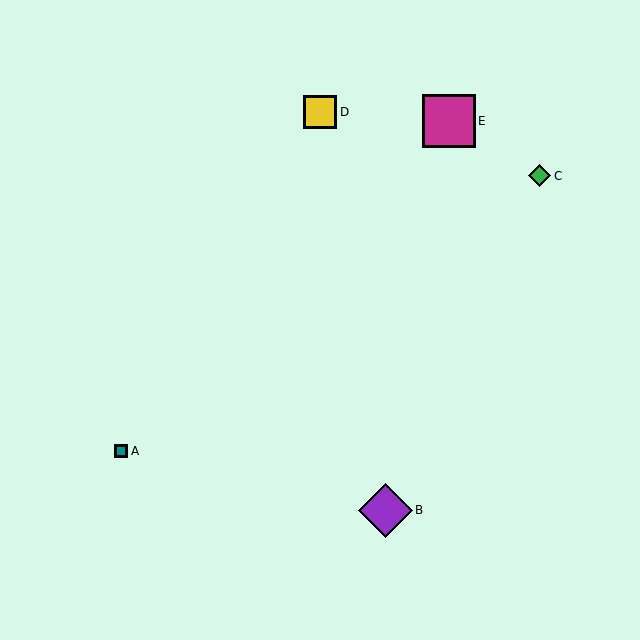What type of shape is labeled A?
Shape A is a teal square.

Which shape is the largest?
The purple diamond (labeled B) is the largest.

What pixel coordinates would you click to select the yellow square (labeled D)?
Click at (320, 112) to select the yellow square D.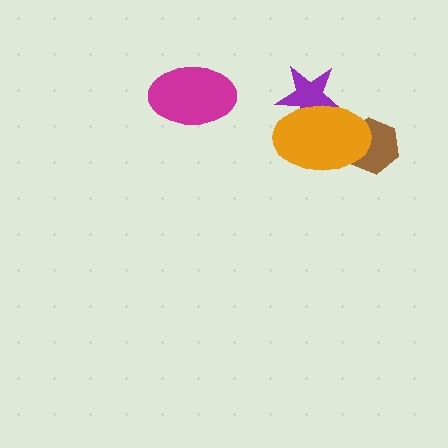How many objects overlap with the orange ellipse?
2 objects overlap with the orange ellipse.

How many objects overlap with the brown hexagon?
1 object overlaps with the brown hexagon.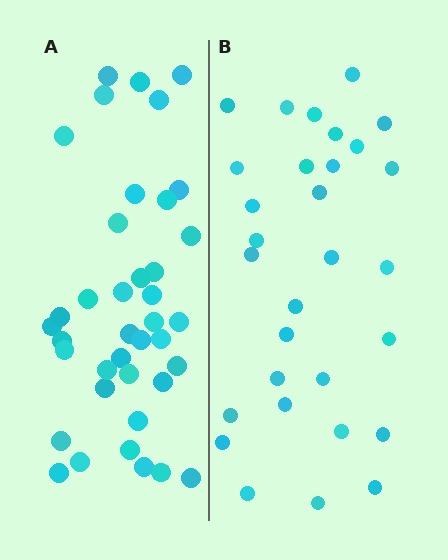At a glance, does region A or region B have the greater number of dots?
Region A (the left region) has more dots.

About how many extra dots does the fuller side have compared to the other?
Region A has roughly 8 or so more dots than region B.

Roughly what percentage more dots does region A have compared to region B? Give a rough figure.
About 30% more.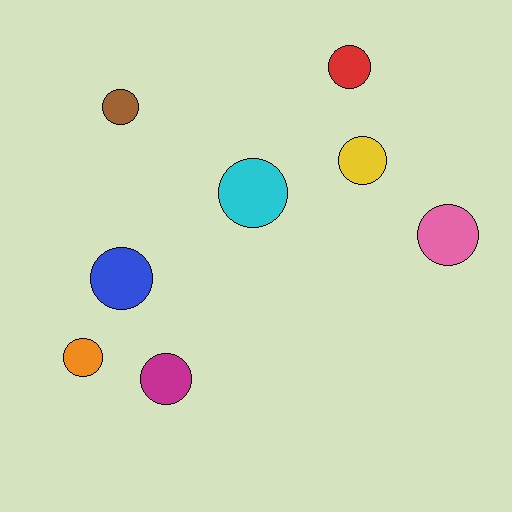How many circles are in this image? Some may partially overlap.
There are 8 circles.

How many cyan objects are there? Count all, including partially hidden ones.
There is 1 cyan object.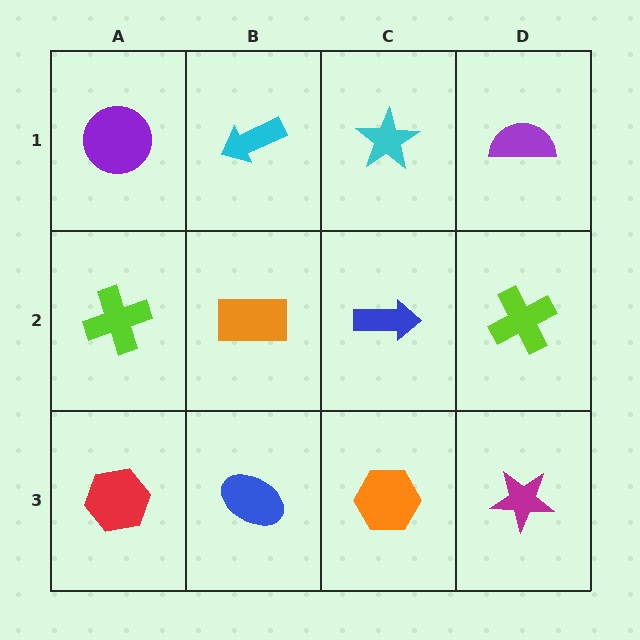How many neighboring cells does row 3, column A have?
2.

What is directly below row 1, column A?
A lime cross.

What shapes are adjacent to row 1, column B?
An orange rectangle (row 2, column B), a purple circle (row 1, column A), a cyan star (row 1, column C).